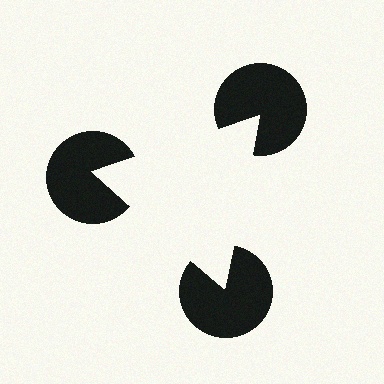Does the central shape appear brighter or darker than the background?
It typically appears slightly brighter than the background, even though no actual brightness change is drawn.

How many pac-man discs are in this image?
There are 3 — one at each vertex of the illusory triangle.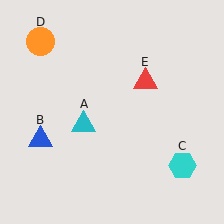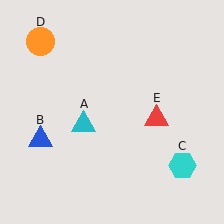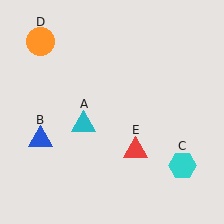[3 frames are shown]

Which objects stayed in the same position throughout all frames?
Cyan triangle (object A) and blue triangle (object B) and cyan hexagon (object C) and orange circle (object D) remained stationary.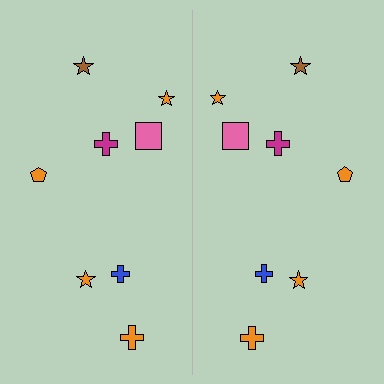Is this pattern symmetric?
Yes, this pattern has bilateral (reflection) symmetry.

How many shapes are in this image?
There are 16 shapes in this image.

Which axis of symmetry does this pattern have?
The pattern has a vertical axis of symmetry running through the center of the image.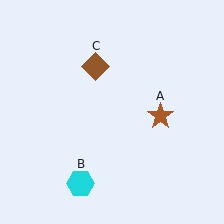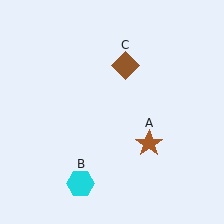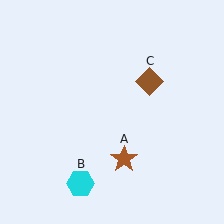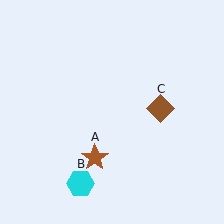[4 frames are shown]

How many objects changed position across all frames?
2 objects changed position: brown star (object A), brown diamond (object C).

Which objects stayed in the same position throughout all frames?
Cyan hexagon (object B) remained stationary.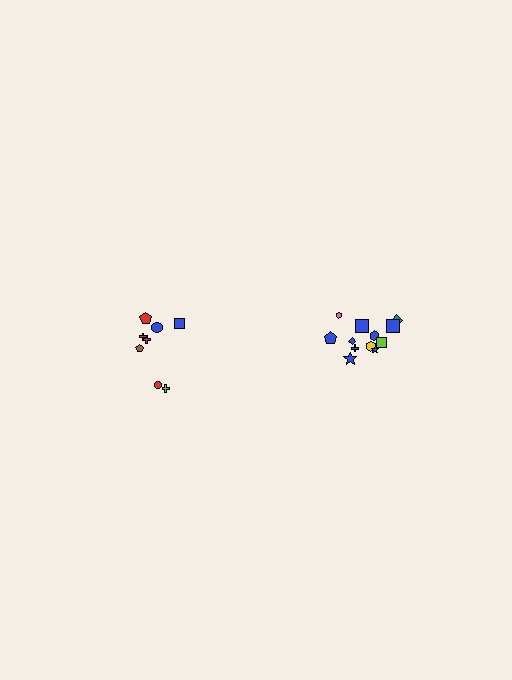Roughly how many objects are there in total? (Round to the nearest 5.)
Roughly 20 objects in total.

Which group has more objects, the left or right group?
The right group.